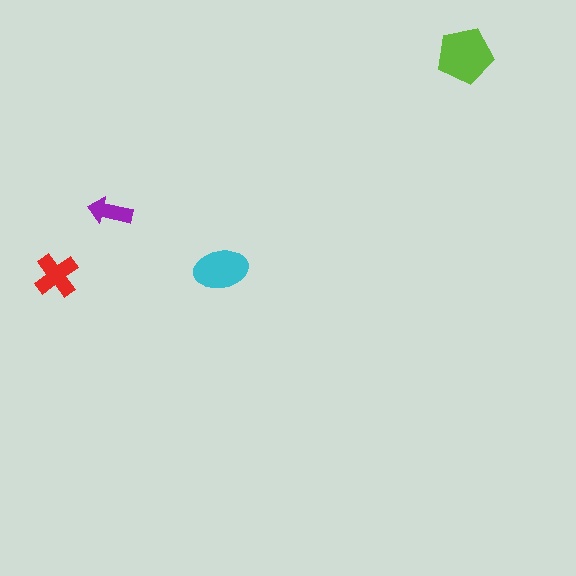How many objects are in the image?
There are 4 objects in the image.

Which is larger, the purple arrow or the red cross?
The red cross.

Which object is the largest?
The lime pentagon.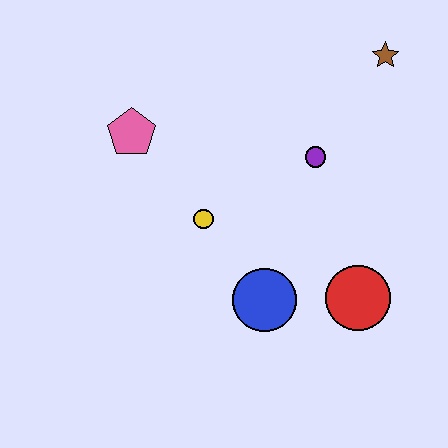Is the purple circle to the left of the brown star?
Yes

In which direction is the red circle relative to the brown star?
The red circle is below the brown star.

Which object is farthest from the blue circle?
The brown star is farthest from the blue circle.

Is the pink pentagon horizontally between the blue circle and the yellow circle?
No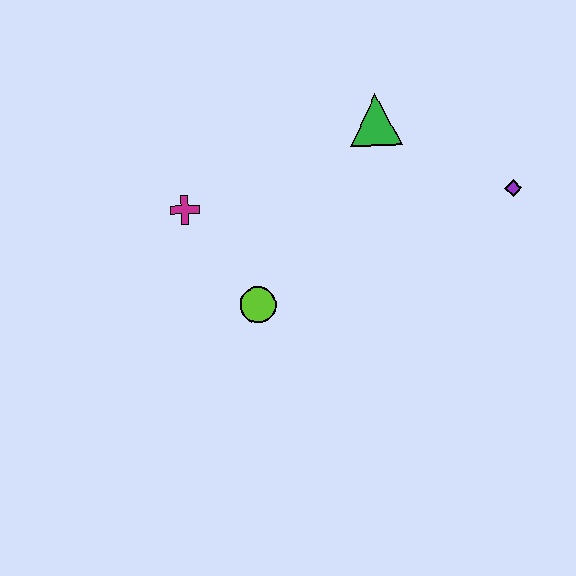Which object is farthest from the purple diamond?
The magenta cross is farthest from the purple diamond.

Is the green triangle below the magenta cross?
No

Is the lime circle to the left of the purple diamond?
Yes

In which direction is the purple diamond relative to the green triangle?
The purple diamond is to the right of the green triangle.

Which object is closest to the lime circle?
The magenta cross is closest to the lime circle.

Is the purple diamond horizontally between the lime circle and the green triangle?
No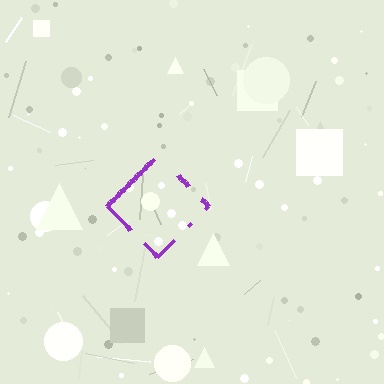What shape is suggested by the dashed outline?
The dashed outline suggests a diamond.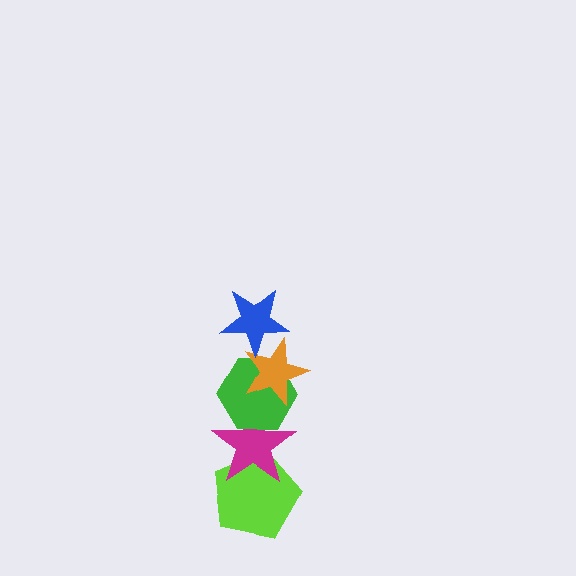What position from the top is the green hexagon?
The green hexagon is 3rd from the top.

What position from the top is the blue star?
The blue star is 1st from the top.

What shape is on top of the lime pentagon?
The magenta star is on top of the lime pentagon.